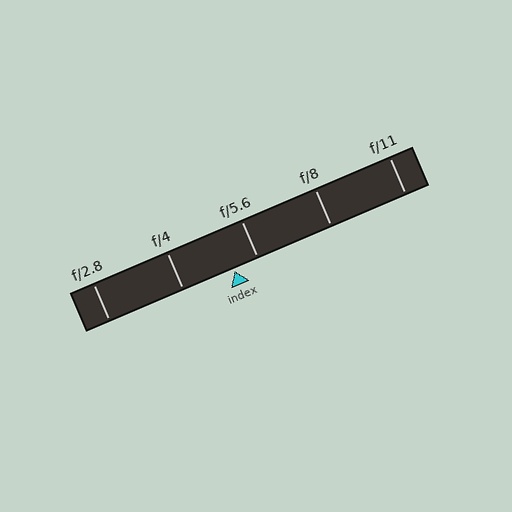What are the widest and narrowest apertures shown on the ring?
The widest aperture shown is f/2.8 and the narrowest is f/11.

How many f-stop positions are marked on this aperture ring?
There are 5 f-stop positions marked.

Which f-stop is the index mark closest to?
The index mark is closest to f/5.6.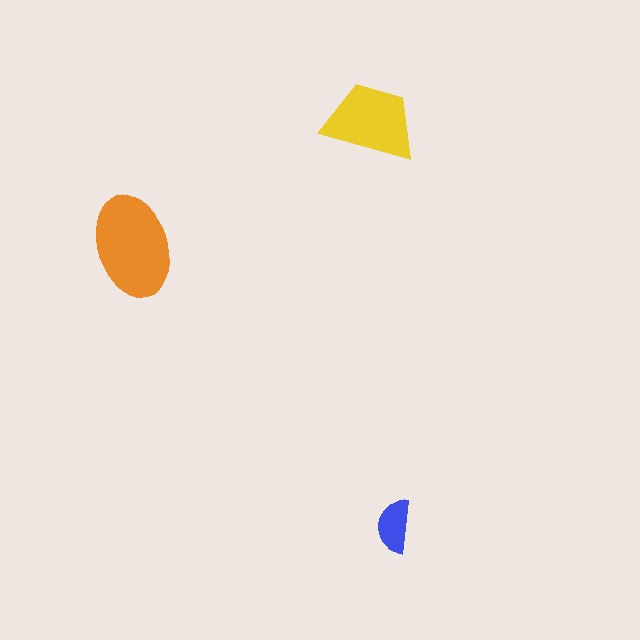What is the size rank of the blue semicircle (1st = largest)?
3rd.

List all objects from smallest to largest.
The blue semicircle, the yellow trapezoid, the orange ellipse.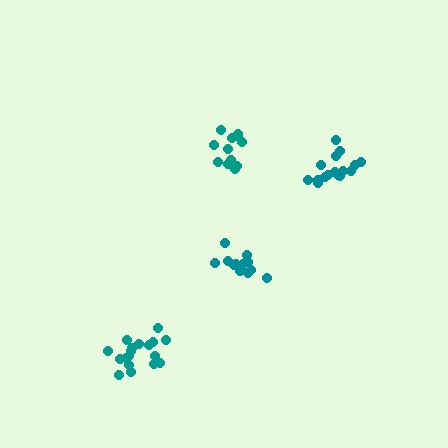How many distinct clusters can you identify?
There are 4 distinct clusters.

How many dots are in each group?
Group 1: 14 dots, Group 2: 12 dots, Group 3: 18 dots, Group 4: 16 dots (60 total).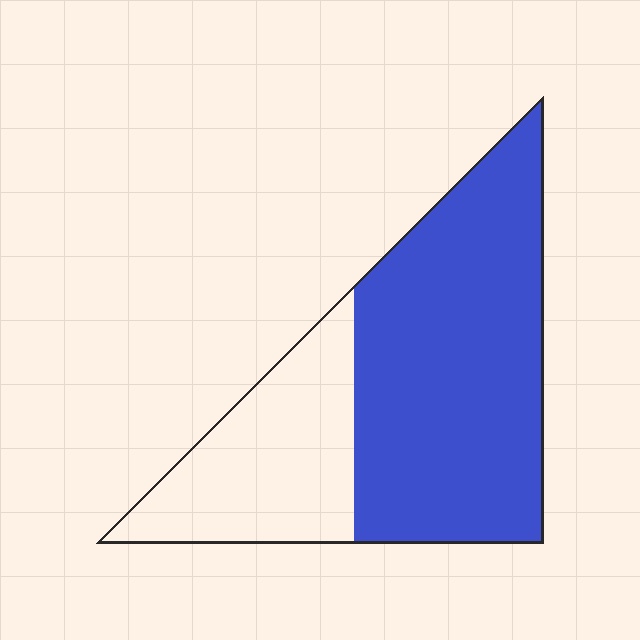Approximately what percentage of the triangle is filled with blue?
Approximately 65%.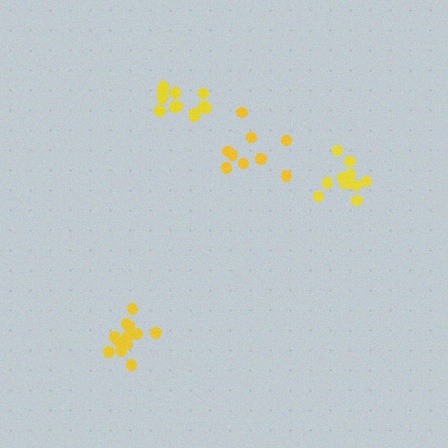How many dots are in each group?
Group 1: 13 dots, Group 2: 12 dots, Group 3: 9 dots, Group 4: 11 dots (45 total).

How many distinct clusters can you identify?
There are 4 distinct clusters.